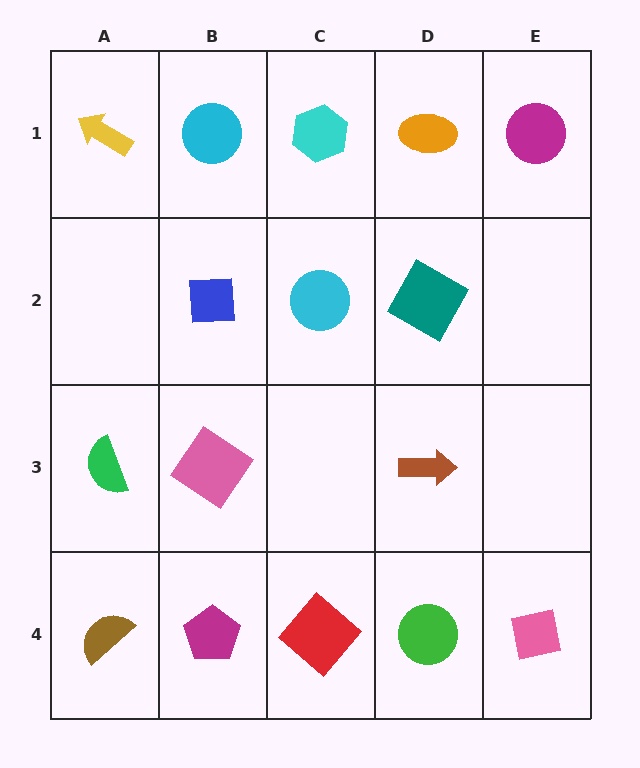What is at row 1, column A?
A yellow arrow.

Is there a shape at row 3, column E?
No, that cell is empty.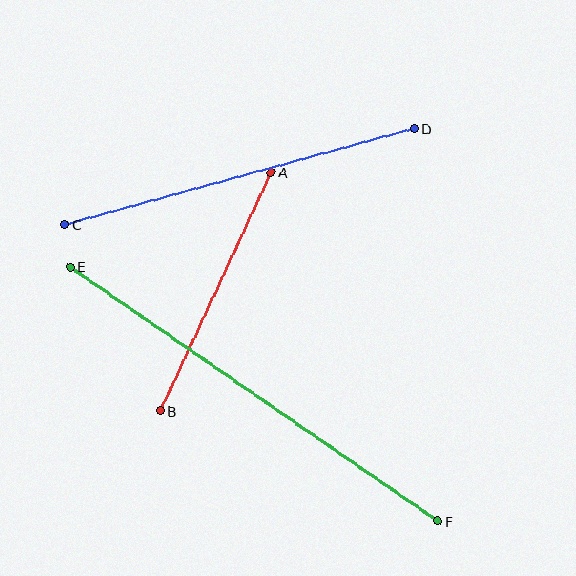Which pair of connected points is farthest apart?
Points E and F are farthest apart.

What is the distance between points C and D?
The distance is approximately 363 pixels.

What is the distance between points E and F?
The distance is approximately 447 pixels.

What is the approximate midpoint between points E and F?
The midpoint is at approximately (254, 394) pixels.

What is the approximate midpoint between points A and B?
The midpoint is at approximately (216, 292) pixels.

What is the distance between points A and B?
The distance is approximately 263 pixels.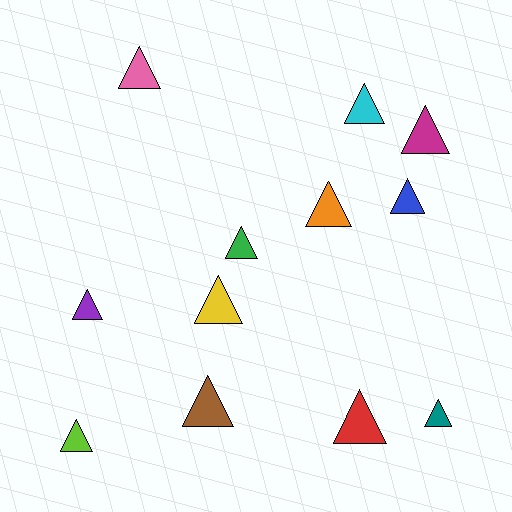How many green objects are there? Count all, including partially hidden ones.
There is 1 green object.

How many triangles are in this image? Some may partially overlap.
There are 12 triangles.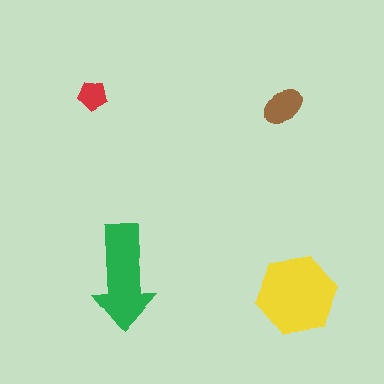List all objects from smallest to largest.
The red pentagon, the brown ellipse, the green arrow, the yellow hexagon.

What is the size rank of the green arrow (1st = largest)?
2nd.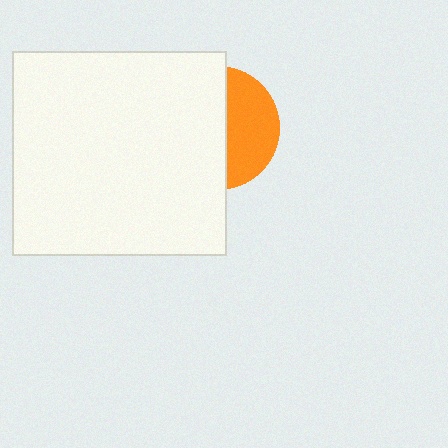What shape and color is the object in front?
The object in front is a white rectangle.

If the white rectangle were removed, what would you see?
You would see the complete orange circle.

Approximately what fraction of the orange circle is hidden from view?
Roughly 60% of the orange circle is hidden behind the white rectangle.